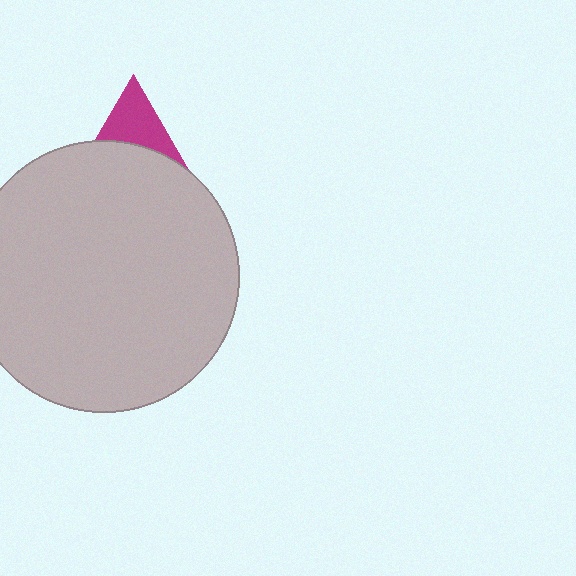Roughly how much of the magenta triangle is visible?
A small part of it is visible (roughly 37%).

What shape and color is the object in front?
The object in front is a light gray circle.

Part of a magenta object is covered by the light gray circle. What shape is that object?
It is a triangle.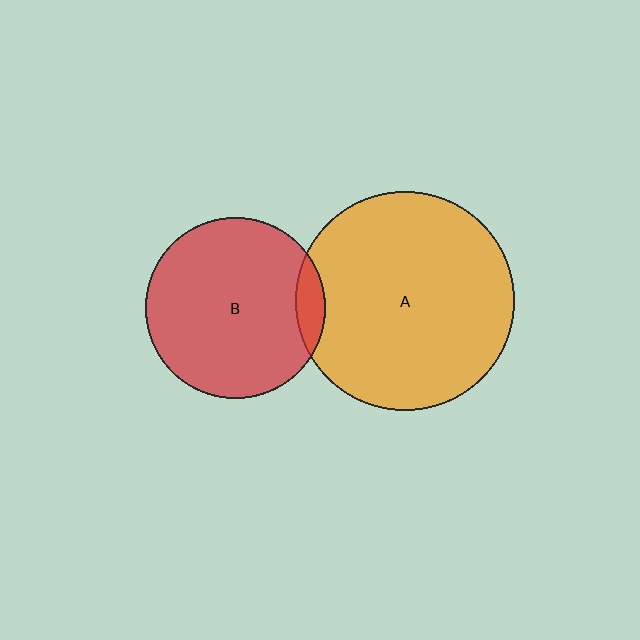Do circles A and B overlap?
Yes.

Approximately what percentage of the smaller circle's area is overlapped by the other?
Approximately 10%.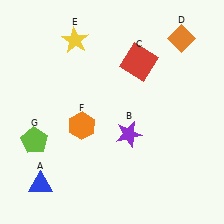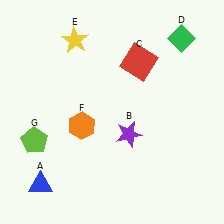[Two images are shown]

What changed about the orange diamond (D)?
In Image 1, D is orange. In Image 2, it changed to green.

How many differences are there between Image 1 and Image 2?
There is 1 difference between the two images.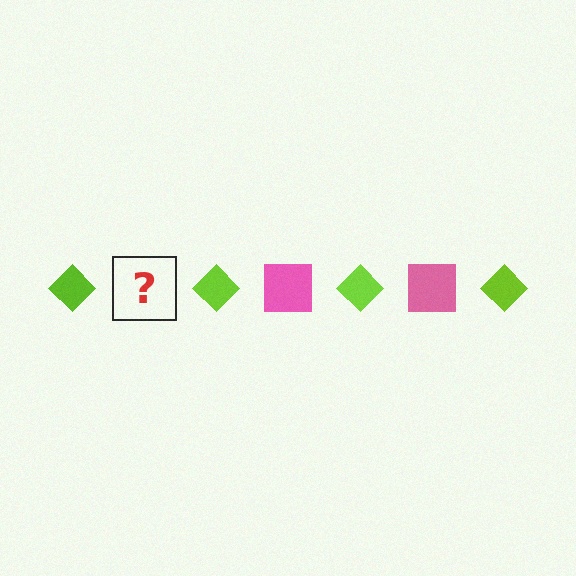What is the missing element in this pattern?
The missing element is a pink square.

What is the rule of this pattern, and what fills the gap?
The rule is that the pattern alternates between lime diamond and pink square. The gap should be filled with a pink square.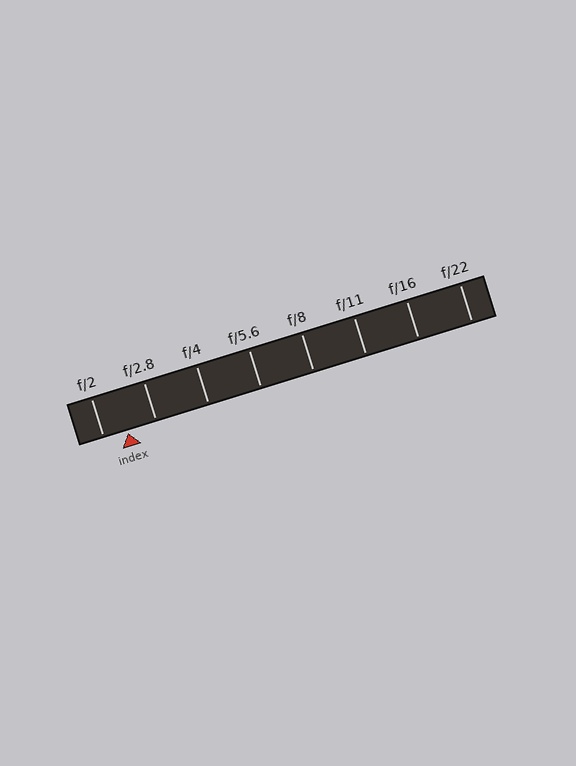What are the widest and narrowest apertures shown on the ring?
The widest aperture shown is f/2 and the narrowest is f/22.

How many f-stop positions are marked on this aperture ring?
There are 8 f-stop positions marked.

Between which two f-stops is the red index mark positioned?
The index mark is between f/2 and f/2.8.